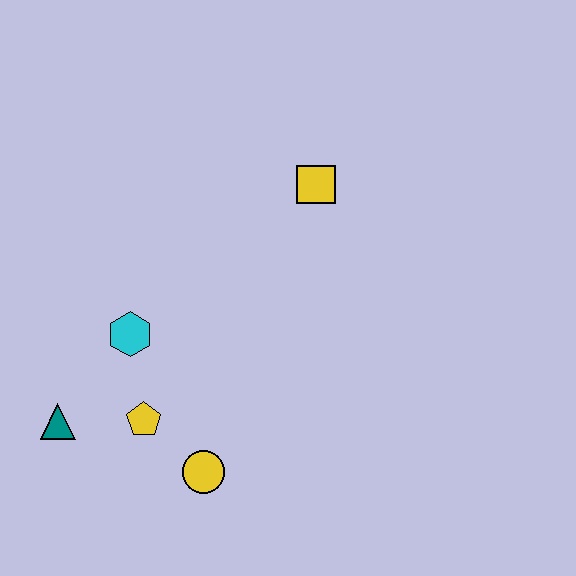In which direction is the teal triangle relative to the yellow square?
The teal triangle is to the left of the yellow square.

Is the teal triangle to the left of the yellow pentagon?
Yes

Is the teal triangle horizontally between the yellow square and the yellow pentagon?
No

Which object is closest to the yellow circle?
The yellow pentagon is closest to the yellow circle.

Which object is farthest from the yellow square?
The teal triangle is farthest from the yellow square.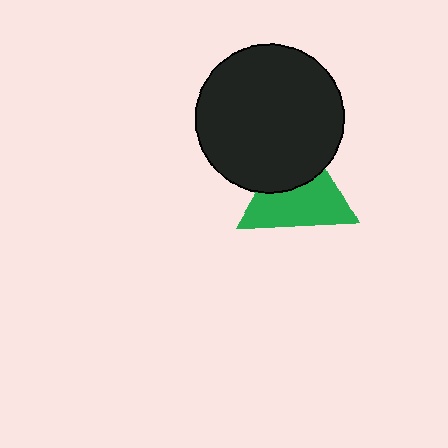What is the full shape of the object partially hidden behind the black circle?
The partially hidden object is a green triangle.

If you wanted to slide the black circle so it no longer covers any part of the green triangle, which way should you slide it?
Slide it up — that is the most direct way to separate the two shapes.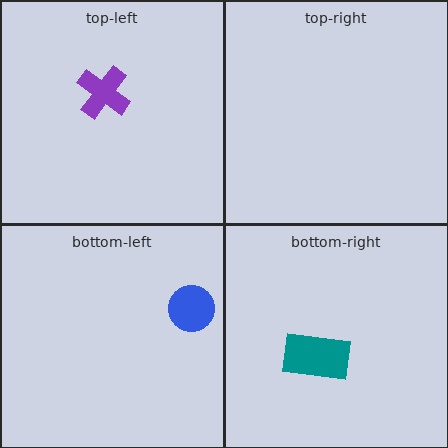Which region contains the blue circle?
The bottom-left region.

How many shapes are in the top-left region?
1.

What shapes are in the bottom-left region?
The blue circle.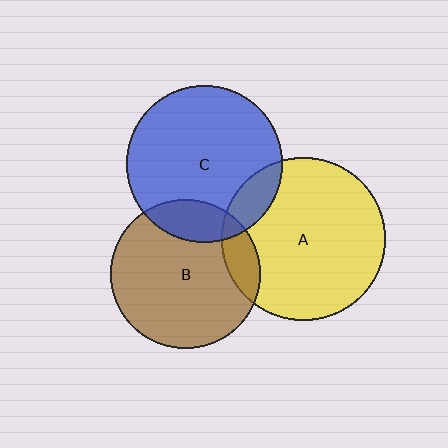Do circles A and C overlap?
Yes.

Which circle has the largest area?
Circle A (yellow).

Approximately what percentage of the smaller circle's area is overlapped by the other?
Approximately 15%.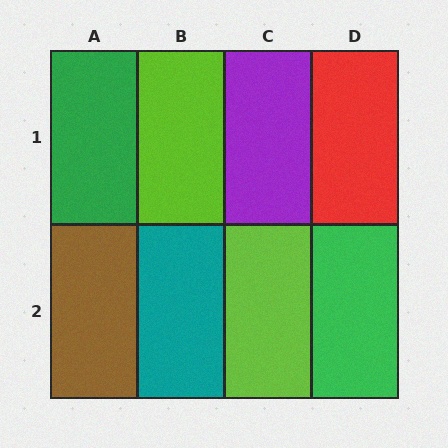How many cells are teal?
1 cell is teal.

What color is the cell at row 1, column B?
Lime.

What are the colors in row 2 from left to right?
Brown, teal, lime, green.